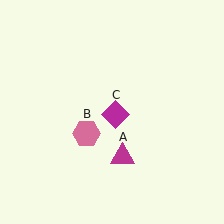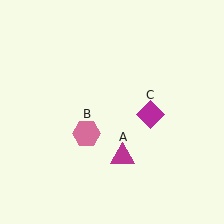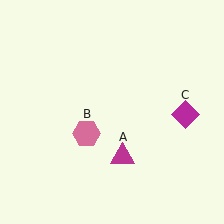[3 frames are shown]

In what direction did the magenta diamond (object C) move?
The magenta diamond (object C) moved right.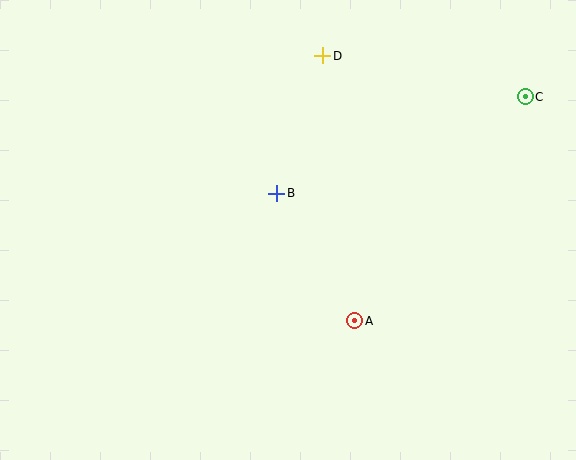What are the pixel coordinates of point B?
Point B is at (277, 193).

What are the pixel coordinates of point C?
Point C is at (525, 97).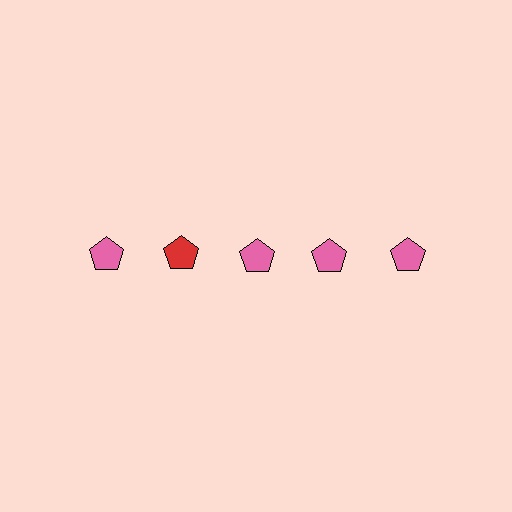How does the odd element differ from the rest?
It has a different color: red instead of pink.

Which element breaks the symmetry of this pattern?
The red pentagon in the top row, second from left column breaks the symmetry. All other shapes are pink pentagons.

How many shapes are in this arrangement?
There are 5 shapes arranged in a grid pattern.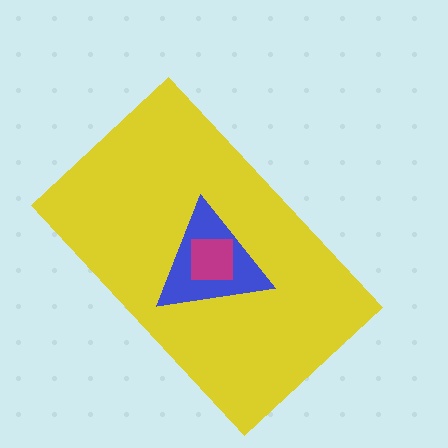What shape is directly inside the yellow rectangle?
The blue triangle.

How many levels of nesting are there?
3.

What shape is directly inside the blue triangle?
The magenta square.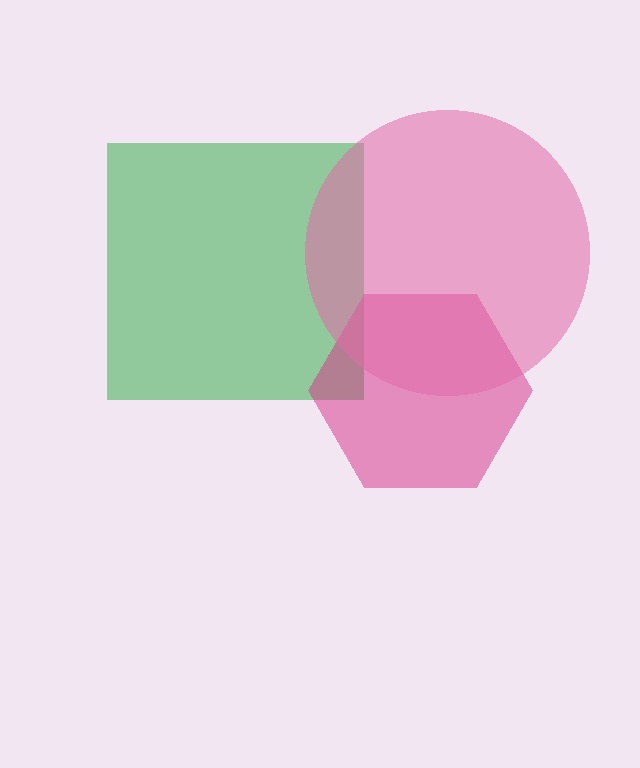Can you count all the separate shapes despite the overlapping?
Yes, there are 3 separate shapes.